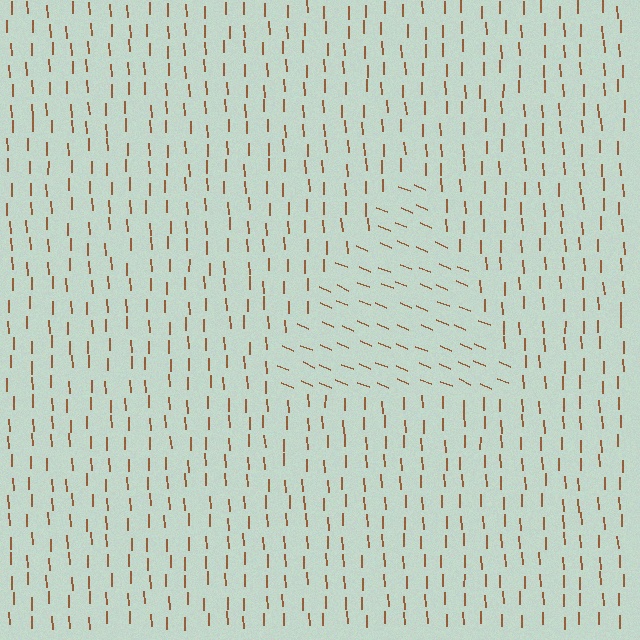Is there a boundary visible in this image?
Yes, there is a texture boundary formed by a change in line orientation.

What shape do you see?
I see a triangle.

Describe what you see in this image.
The image is filled with small brown line segments. A triangle region in the image has lines oriented differently from the surrounding lines, creating a visible texture boundary.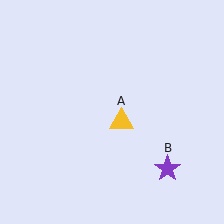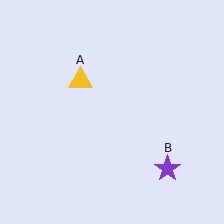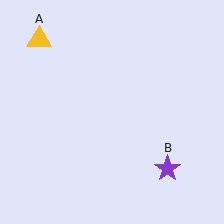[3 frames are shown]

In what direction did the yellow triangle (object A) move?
The yellow triangle (object A) moved up and to the left.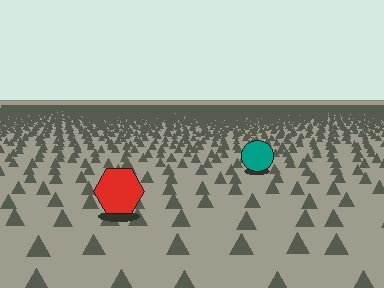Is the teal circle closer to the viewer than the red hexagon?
No. The red hexagon is closer — you can tell from the texture gradient: the ground texture is coarser near it.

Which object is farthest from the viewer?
The teal circle is farthest from the viewer. It appears smaller and the ground texture around it is denser.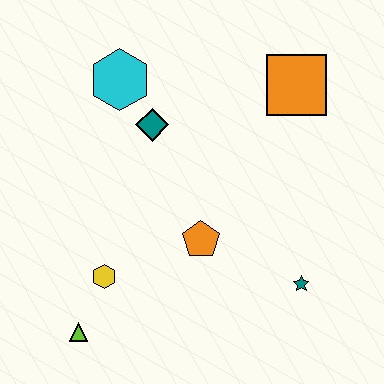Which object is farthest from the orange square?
The lime triangle is farthest from the orange square.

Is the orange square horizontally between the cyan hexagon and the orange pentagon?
No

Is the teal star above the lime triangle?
Yes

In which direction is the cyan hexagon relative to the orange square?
The cyan hexagon is to the left of the orange square.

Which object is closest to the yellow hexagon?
The lime triangle is closest to the yellow hexagon.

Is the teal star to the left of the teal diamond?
No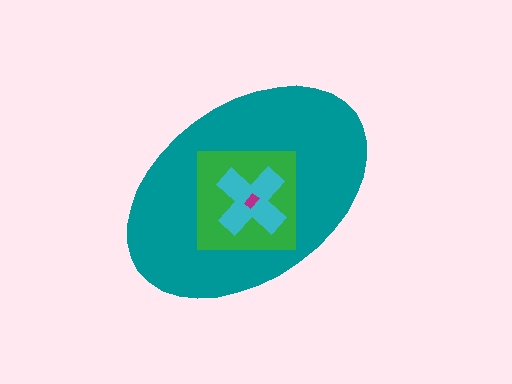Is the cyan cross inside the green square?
Yes.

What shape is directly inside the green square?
The cyan cross.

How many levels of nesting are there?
4.